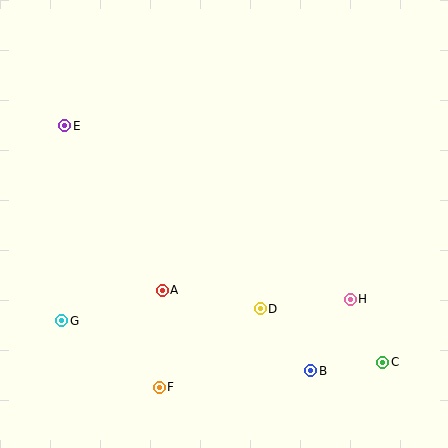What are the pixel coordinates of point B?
Point B is at (311, 371).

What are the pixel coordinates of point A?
Point A is at (162, 290).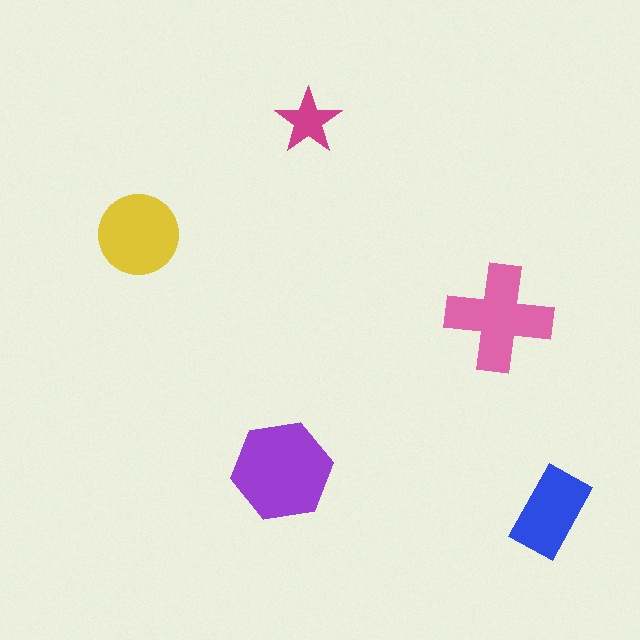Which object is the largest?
The purple hexagon.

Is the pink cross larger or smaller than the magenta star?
Larger.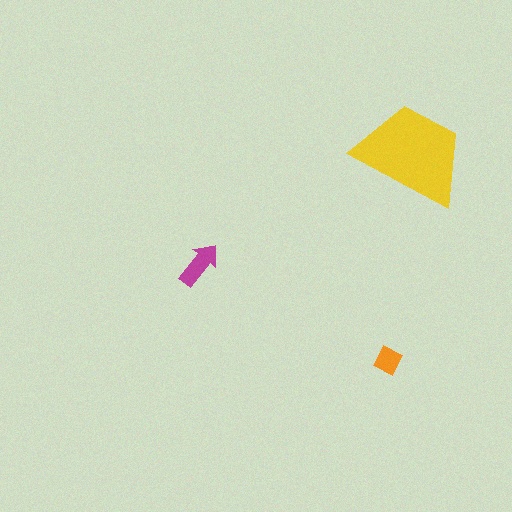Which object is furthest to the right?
The yellow trapezoid is rightmost.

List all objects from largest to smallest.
The yellow trapezoid, the magenta arrow, the orange diamond.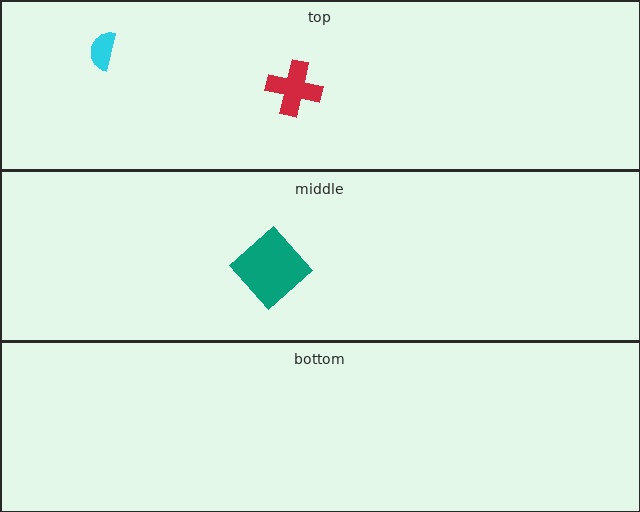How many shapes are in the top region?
2.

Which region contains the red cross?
The top region.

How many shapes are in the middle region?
1.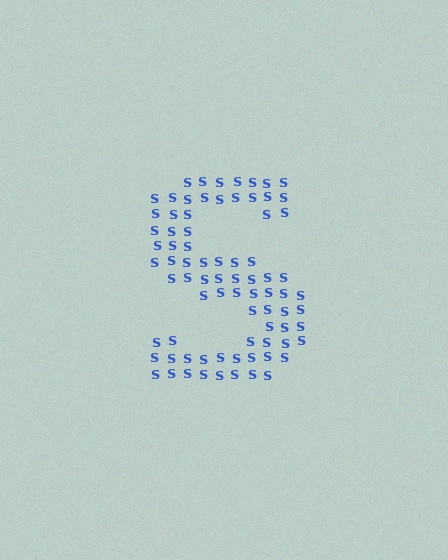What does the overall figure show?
The overall figure shows the letter S.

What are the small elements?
The small elements are letter S's.